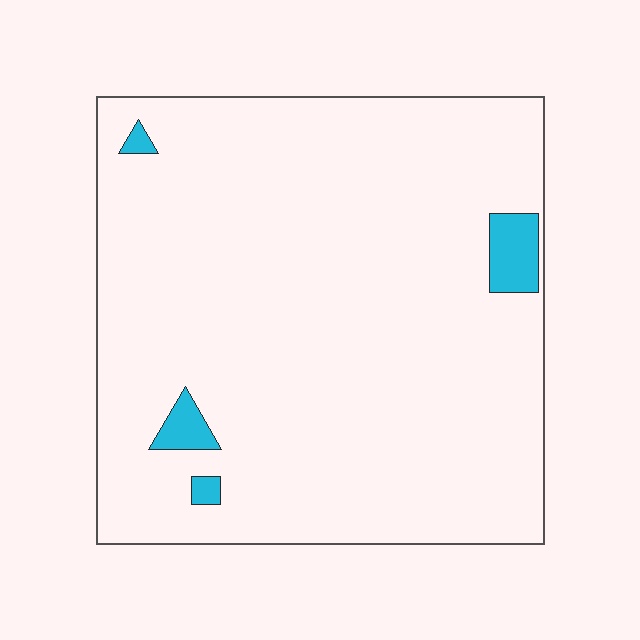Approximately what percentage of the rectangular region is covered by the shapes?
Approximately 5%.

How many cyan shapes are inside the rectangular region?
4.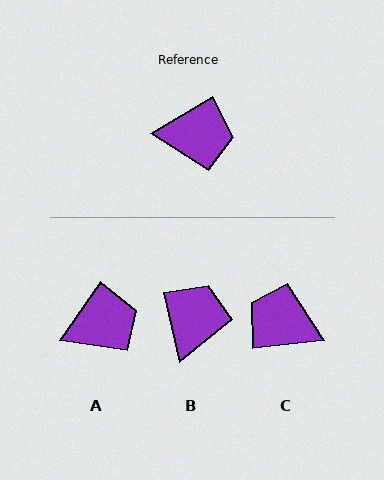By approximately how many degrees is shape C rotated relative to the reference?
Approximately 155 degrees counter-clockwise.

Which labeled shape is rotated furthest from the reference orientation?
C, about 155 degrees away.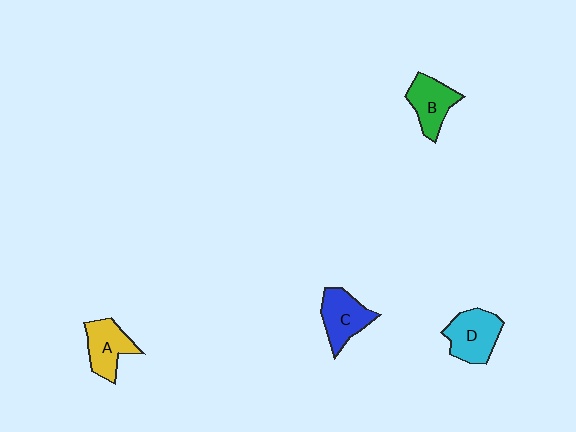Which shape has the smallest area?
Shape B (green).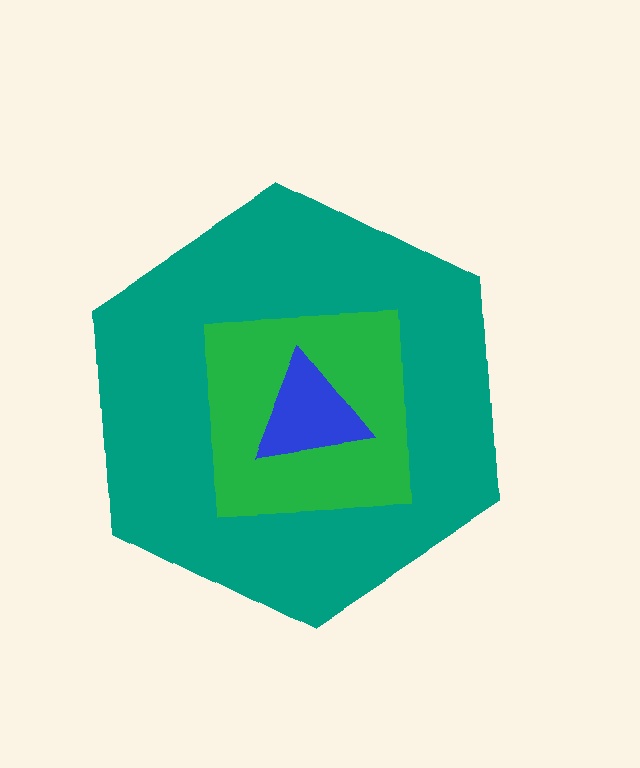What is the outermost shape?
The teal hexagon.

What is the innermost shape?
The blue triangle.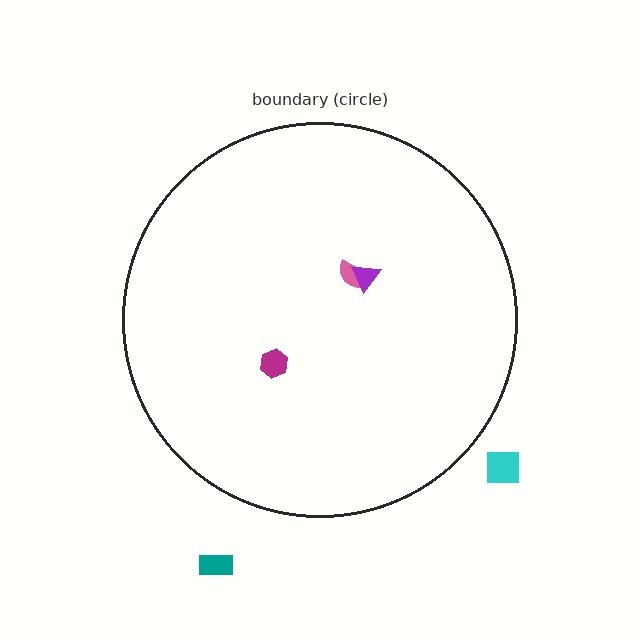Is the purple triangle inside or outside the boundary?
Inside.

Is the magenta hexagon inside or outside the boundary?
Inside.